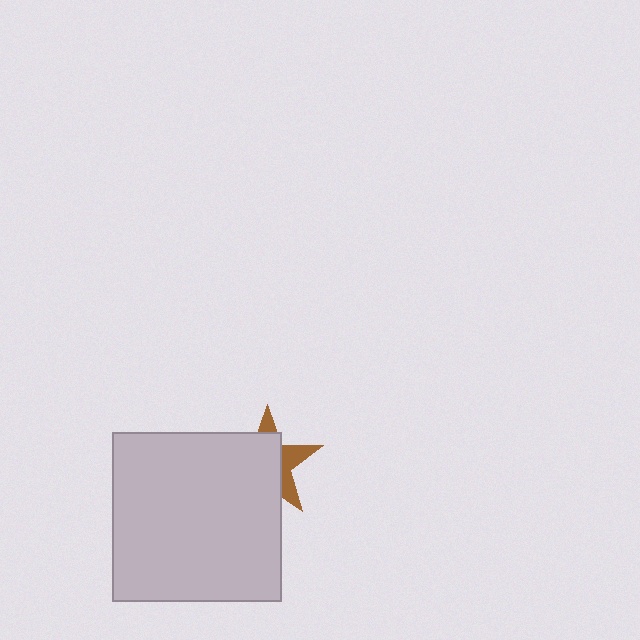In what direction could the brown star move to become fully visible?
The brown star could move toward the upper-right. That would shift it out from behind the light gray square entirely.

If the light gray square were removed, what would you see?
You would see the complete brown star.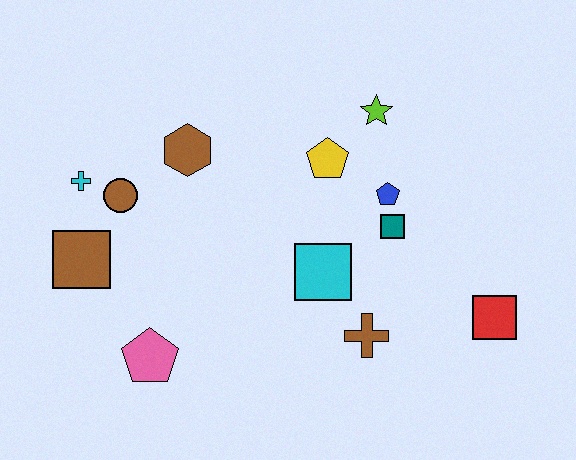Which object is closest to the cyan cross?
The brown circle is closest to the cyan cross.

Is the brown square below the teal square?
Yes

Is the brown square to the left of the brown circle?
Yes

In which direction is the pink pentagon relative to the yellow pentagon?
The pink pentagon is below the yellow pentagon.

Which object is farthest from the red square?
The cyan cross is farthest from the red square.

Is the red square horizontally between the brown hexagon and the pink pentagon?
No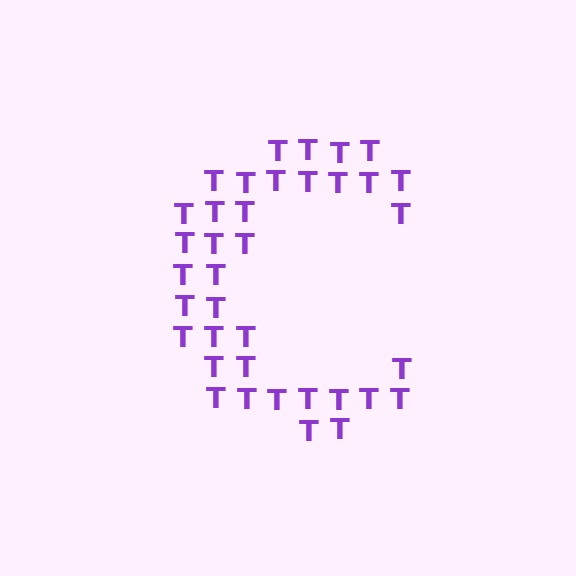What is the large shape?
The large shape is the letter C.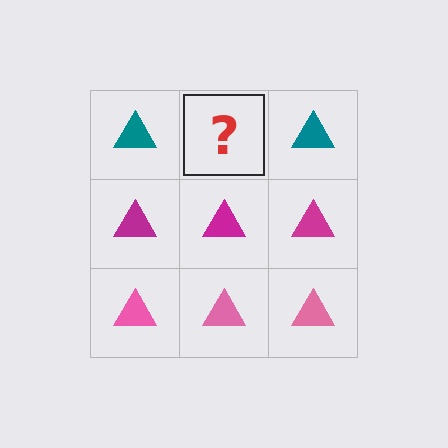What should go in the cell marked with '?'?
The missing cell should contain a teal triangle.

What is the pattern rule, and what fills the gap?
The rule is that each row has a consistent color. The gap should be filled with a teal triangle.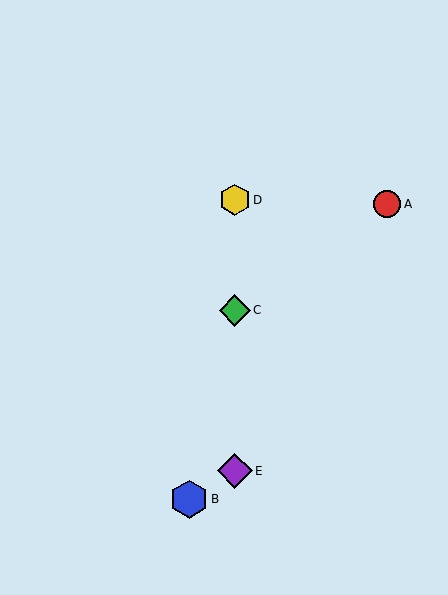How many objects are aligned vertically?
3 objects (C, D, E) are aligned vertically.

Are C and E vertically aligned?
Yes, both are at x≈235.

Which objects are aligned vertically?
Objects C, D, E are aligned vertically.